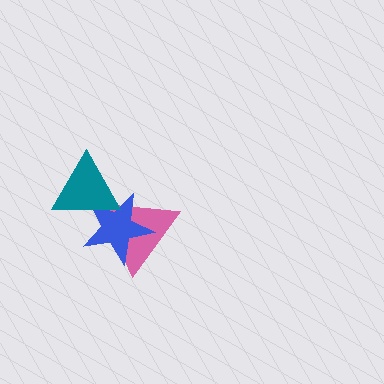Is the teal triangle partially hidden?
No, no other shape covers it.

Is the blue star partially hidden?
Yes, it is partially covered by another shape.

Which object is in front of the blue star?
The teal triangle is in front of the blue star.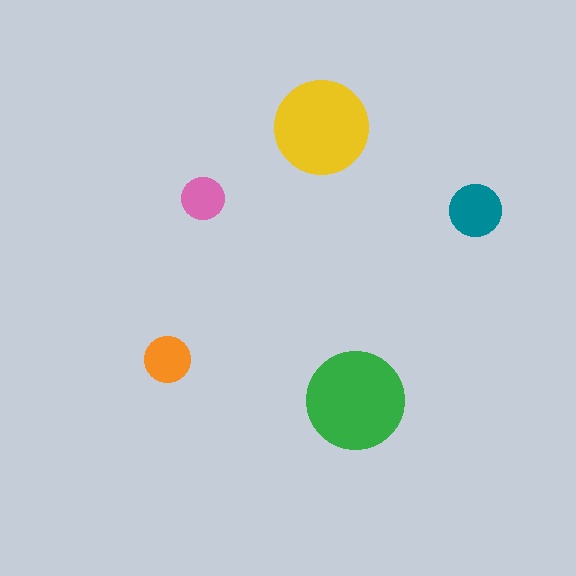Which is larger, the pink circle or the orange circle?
The orange one.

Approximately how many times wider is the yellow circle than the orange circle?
About 2 times wider.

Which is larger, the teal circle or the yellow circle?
The yellow one.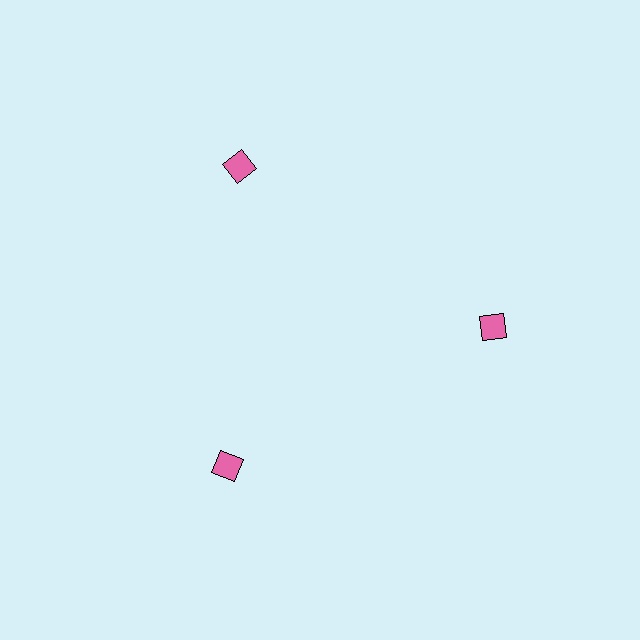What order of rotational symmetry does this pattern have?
This pattern has 3-fold rotational symmetry.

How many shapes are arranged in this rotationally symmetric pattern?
There are 3 shapes, arranged in 3 groups of 1.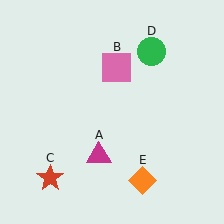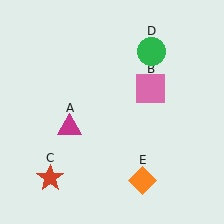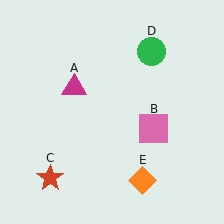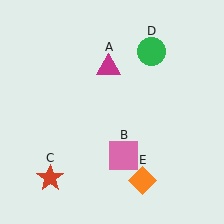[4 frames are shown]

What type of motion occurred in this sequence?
The magenta triangle (object A), pink square (object B) rotated clockwise around the center of the scene.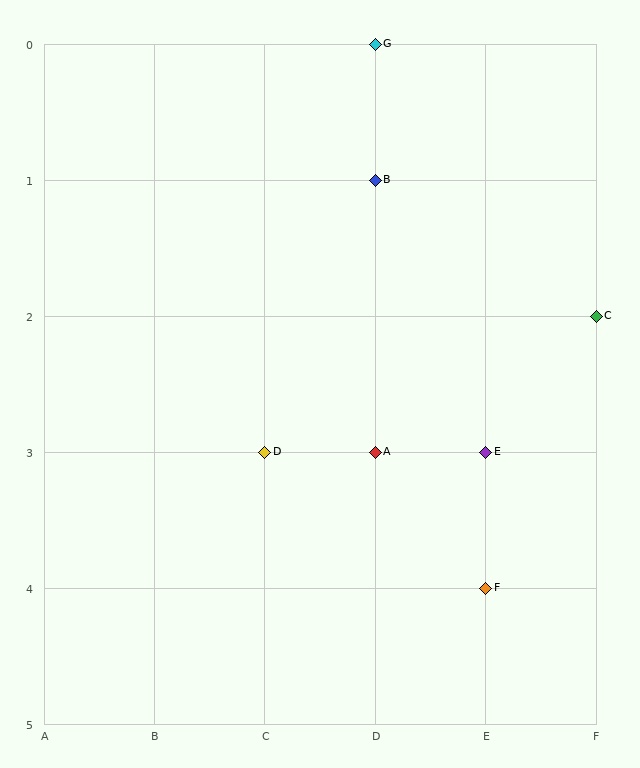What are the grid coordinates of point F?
Point F is at grid coordinates (E, 4).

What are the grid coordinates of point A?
Point A is at grid coordinates (D, 3).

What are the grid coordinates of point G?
Point G is at grid coordinates (D, 0).